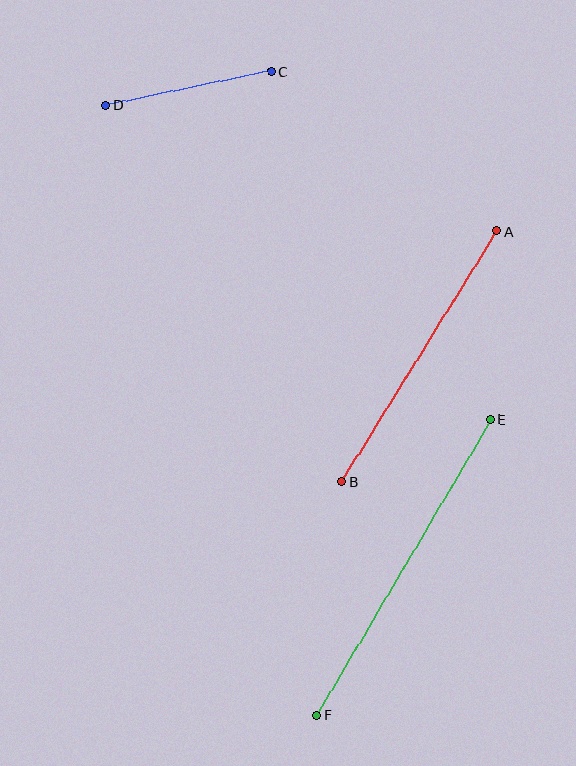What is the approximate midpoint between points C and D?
The midpoint is at approximately (188, 88) pixels.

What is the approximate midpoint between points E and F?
The midpoint is at approximately (403, 567) pixels.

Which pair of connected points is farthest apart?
Points E and F are farthest apart.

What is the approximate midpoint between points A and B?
The midpoint is at approximately (420, 357) pixels.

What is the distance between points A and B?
The distance is approximately 295 pixels.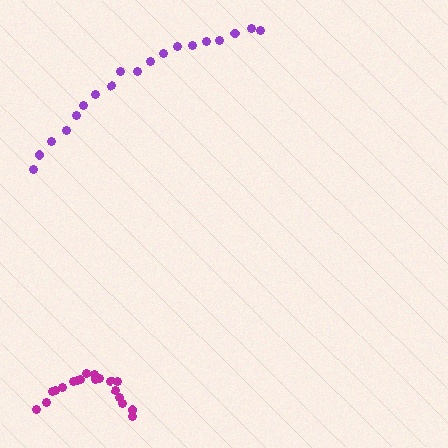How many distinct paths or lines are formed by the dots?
There are 2 distinct paths.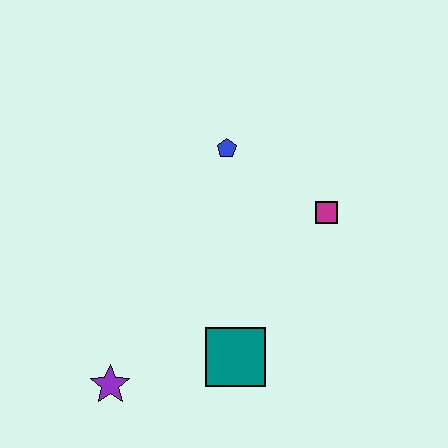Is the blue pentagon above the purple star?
Yes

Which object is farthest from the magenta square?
The purple star is farthest from the magenta square.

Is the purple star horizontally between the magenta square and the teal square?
No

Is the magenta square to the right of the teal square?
Yes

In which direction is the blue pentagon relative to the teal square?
The blue pentagon is above the teal square.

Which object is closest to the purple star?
The teal square is closest to the purple star.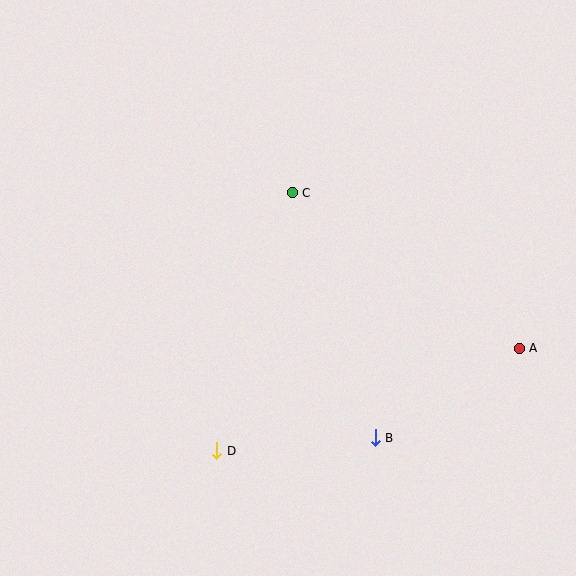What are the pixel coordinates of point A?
Point A is at (519, 348).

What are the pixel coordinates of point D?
Point D is at (217, 450).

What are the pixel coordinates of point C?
Point C is at (293, 193).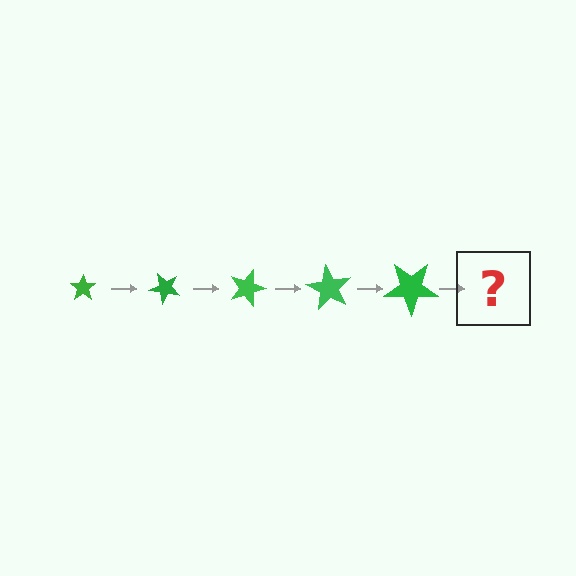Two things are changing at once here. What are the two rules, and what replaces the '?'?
The two rules are that the star grows larger each step and it rotates 45 degrees each step. The '?' should be a star, larger than the previous one and rotated 225 degrees from the start.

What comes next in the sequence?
The next element should be a star, larger than the previous one and rotated 225 degrees from the start.